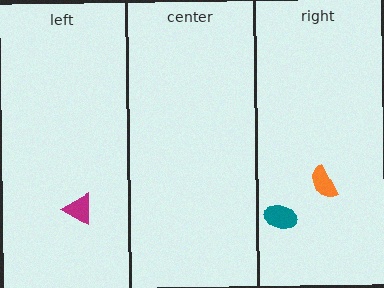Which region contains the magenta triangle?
The left region.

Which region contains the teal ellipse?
The right region.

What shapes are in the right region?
The teal ellipse, the orange semicircle.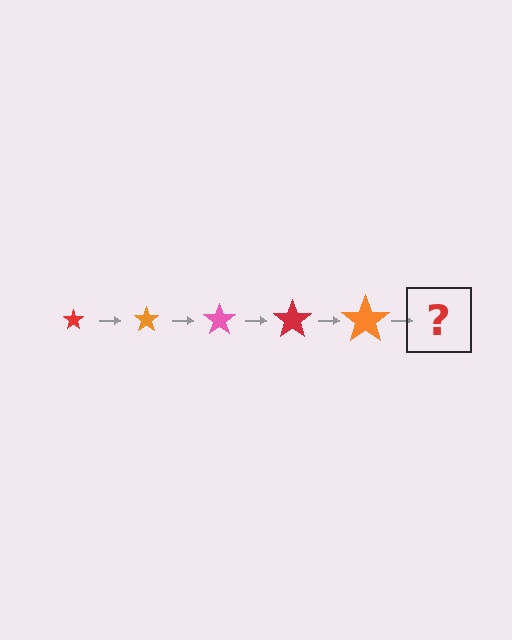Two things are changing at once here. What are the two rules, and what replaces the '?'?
The two rules are that the star grows larger each step and the color cycles through red, orange, and pink. The '?' should be a pink star, larger than the previous one.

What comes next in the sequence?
The next element should be a pink star, larger than the previous one.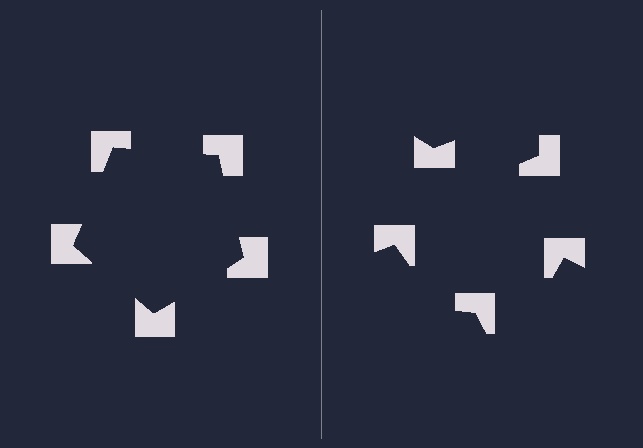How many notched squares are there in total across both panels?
10 — 5 on each side.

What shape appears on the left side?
An illusory pentagon.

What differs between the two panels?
The notched squares are positioned identically on both sides; only the wedge orientations differ. On the left they align to a pentagon; on the right they are misaligned.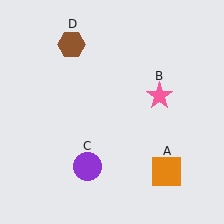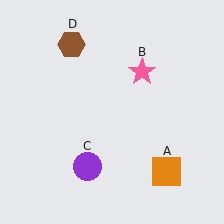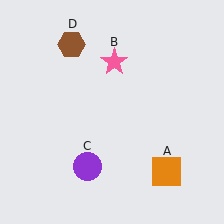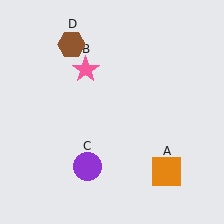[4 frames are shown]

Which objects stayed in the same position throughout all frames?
Orange square (object A) and purple circle (object C) and brown hexagon (object D) remained stationary.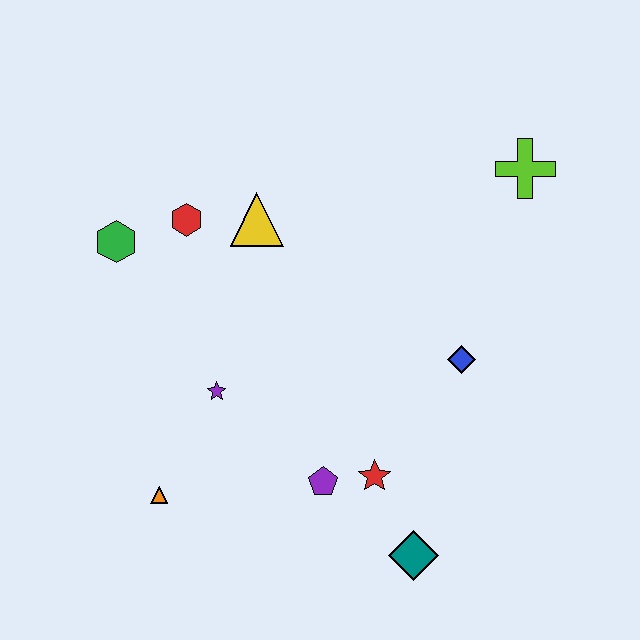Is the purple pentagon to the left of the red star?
Yes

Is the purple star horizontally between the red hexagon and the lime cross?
Yes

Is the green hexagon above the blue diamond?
Yes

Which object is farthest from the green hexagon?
The teal diamond is farthest from the green hexagon.